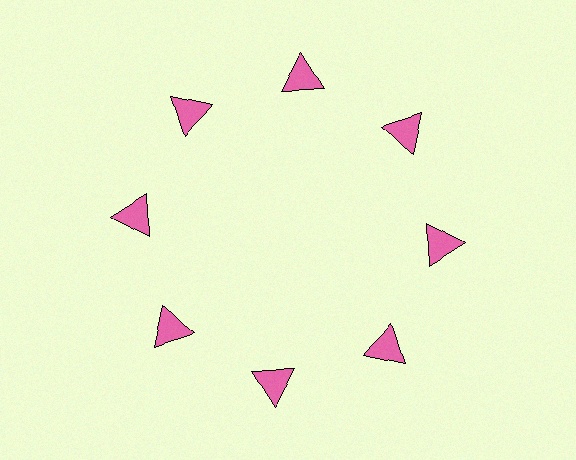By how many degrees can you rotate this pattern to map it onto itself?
The pattern maps onto itself every 45 degrees of rotation.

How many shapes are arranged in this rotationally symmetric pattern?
There are 8 shapes, arranged in 8 groups of 1.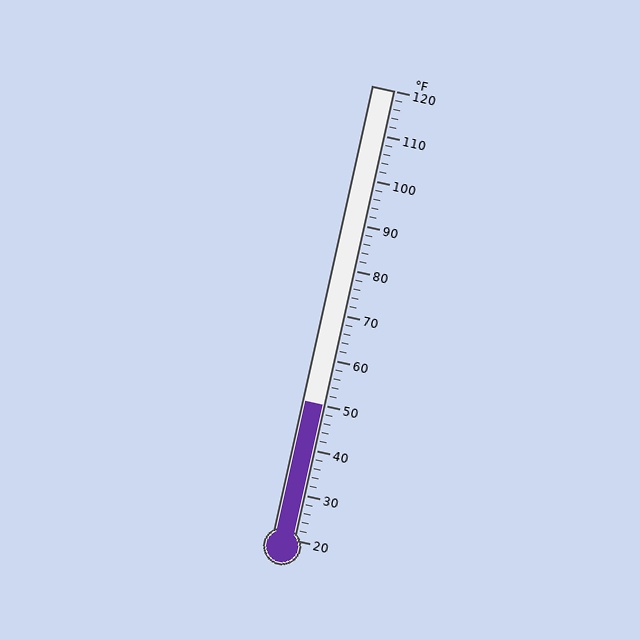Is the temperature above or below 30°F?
The temperature is above 30°F.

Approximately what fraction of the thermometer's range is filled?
The thermometer is filled to approximately 30% of its range.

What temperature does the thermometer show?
The thermometer shows approximately 50°F.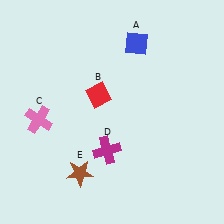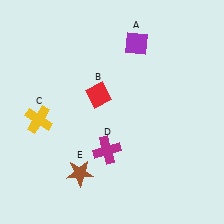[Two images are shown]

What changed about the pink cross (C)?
In Image 1, C is pink. In Image 2, it changed to yellow.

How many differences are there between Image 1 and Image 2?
There are 2 differences between the two images.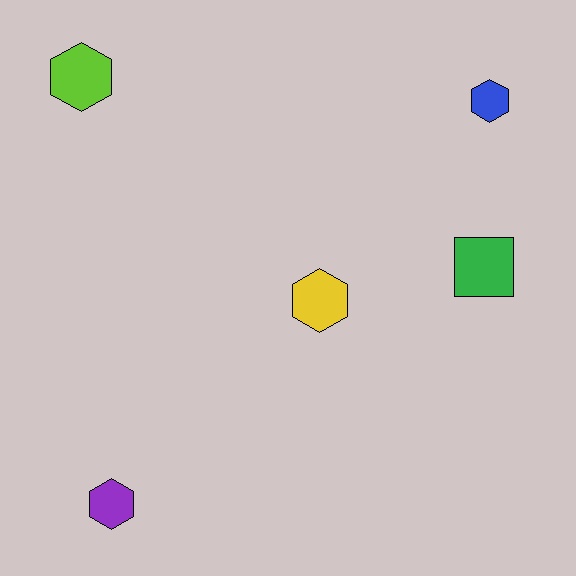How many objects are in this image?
There are 5 objects.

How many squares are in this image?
There is 1 square.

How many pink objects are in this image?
There are no pink objects.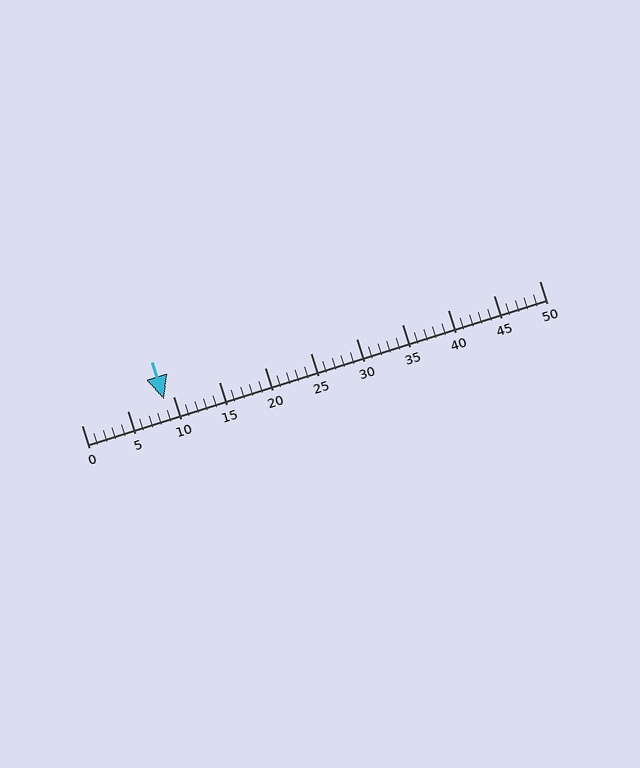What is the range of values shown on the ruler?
The ruler shows values from 0 to 50.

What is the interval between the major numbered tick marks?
The major tick marks are spaced 5 units apart.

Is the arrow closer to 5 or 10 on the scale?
The arrow is closer to 10.